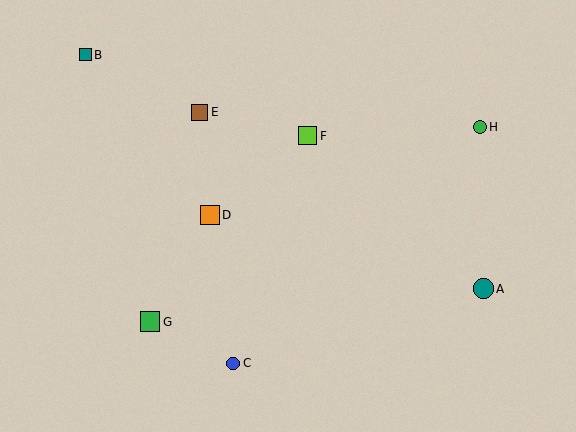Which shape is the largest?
The green square (labeled G) is the largest.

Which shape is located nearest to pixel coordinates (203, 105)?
The brown square (labeled E) at (200, 112) is nearest to that location.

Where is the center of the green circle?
The center of the green circle is at (480, 127).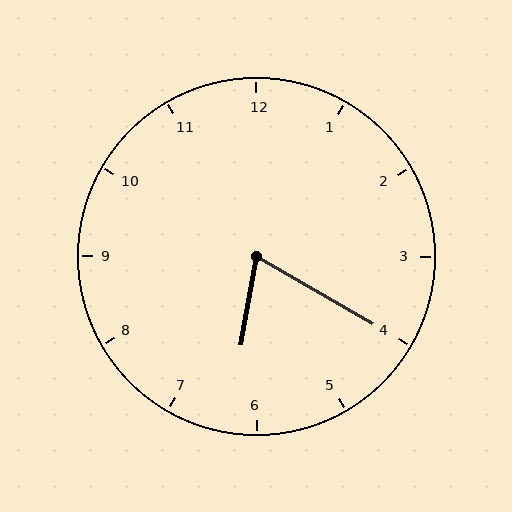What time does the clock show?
6:20.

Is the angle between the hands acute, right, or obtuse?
It is acute.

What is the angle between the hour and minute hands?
Approximately 70 degrees.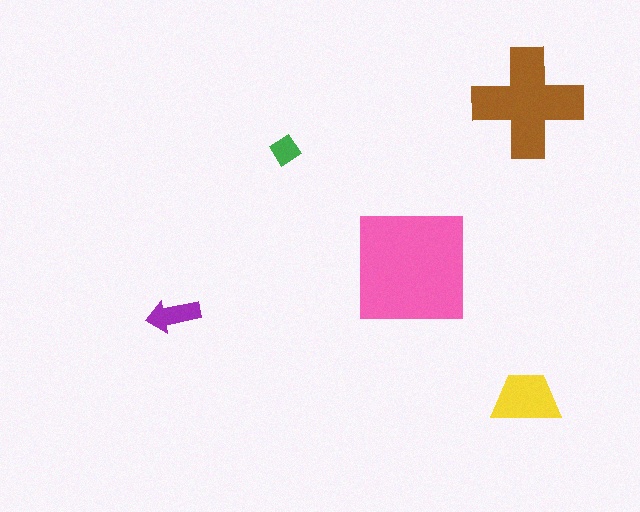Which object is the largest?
The pink square.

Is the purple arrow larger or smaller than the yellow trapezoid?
Smaller.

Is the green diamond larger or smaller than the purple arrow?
Smaller.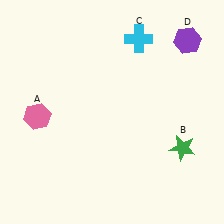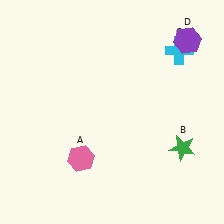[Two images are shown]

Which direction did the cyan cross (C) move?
The cyan cross (C) moved right.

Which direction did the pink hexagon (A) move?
The pink hexagon (A) moved right.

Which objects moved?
The objects that moved are: the pink hexagon (A), the cyan cross (C).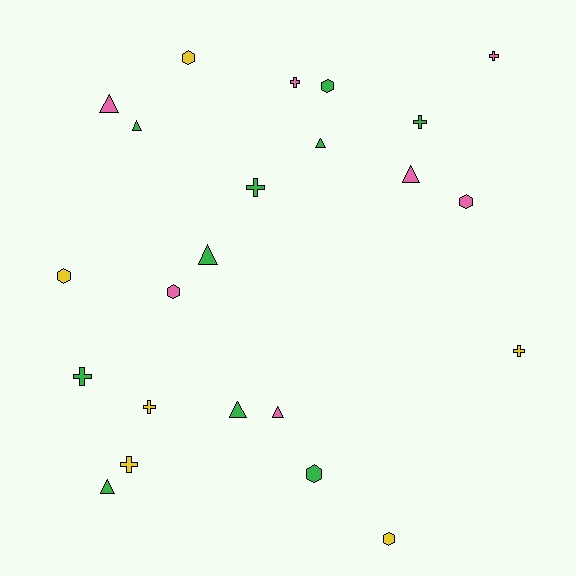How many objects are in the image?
There are 23 objects.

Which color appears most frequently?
Green, with 10 objects.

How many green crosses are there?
There are 3 green crosses.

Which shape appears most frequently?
Triangle, with 8 objects.